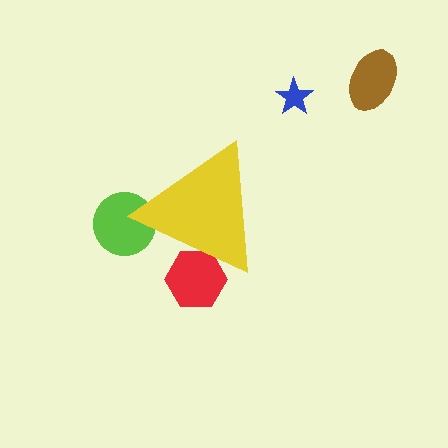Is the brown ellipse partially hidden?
No, the brown ellipse is fully visible.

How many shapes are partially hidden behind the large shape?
2 shapes are partially hidden.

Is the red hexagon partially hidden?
Yes, the red hexagon is partially hidden behind the yellow triangle.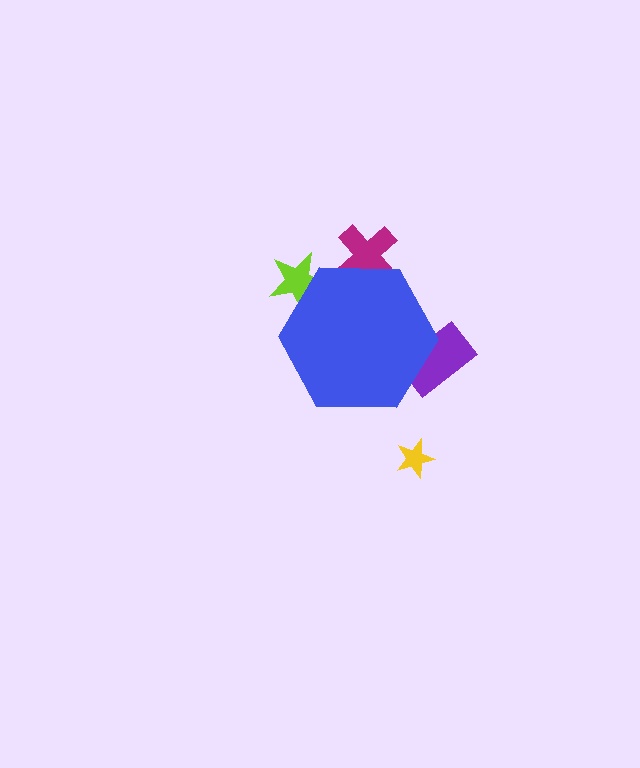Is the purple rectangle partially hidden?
Yes, the purple rectangle is partially hidden behind the blue hexagon.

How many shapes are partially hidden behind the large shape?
3 shapes are partially hidden.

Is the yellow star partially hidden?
No, the yellow star is fully visible.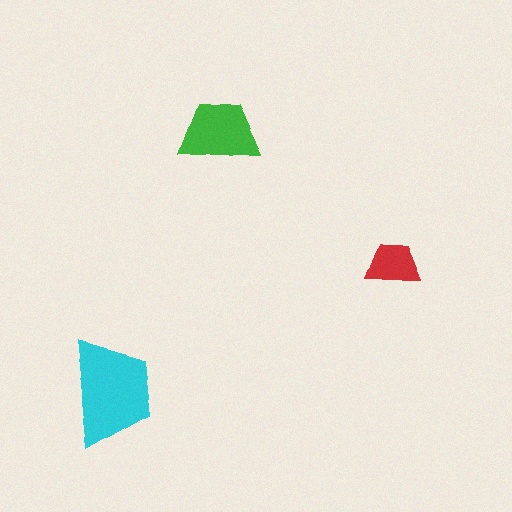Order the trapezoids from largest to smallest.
the cyan one, the green one, the red one.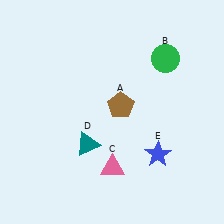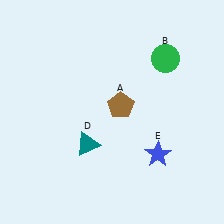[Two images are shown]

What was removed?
The pink triangle (C) was removed in Image 2.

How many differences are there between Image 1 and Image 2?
There is 1 difference between the two images.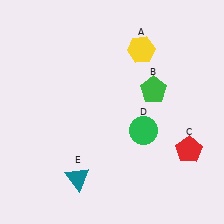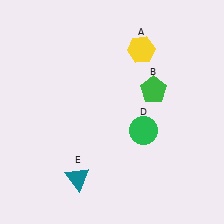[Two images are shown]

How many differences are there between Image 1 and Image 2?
There is 1 difference between the two images.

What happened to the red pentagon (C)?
The red pentagon (C) was removed in Image 2. It was in the bottom-right area of Image 1.